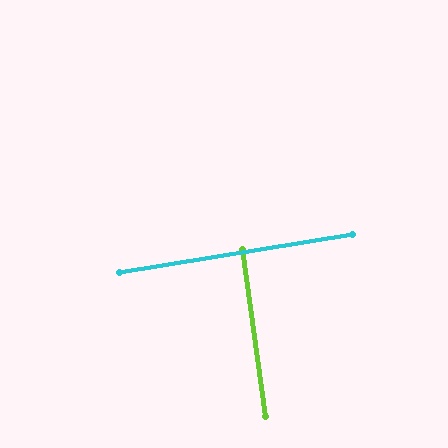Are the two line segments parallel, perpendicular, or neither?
Perpendicular — they meet at approximately 89°.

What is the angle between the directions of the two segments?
Approximately 89 degrees.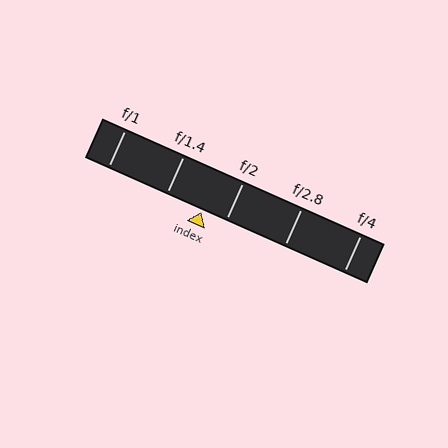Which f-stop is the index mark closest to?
The index mark is closest to f/2.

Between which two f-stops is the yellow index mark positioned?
The index mark is between f/1.4 and f/2.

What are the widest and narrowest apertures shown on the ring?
The widest aperture shown is f/1 and the narrowest is f/4.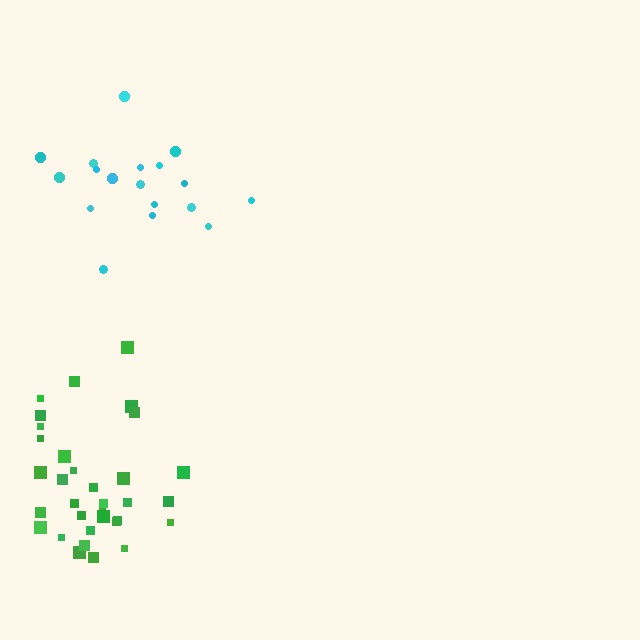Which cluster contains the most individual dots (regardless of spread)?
Green (33).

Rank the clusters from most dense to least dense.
green, cyan.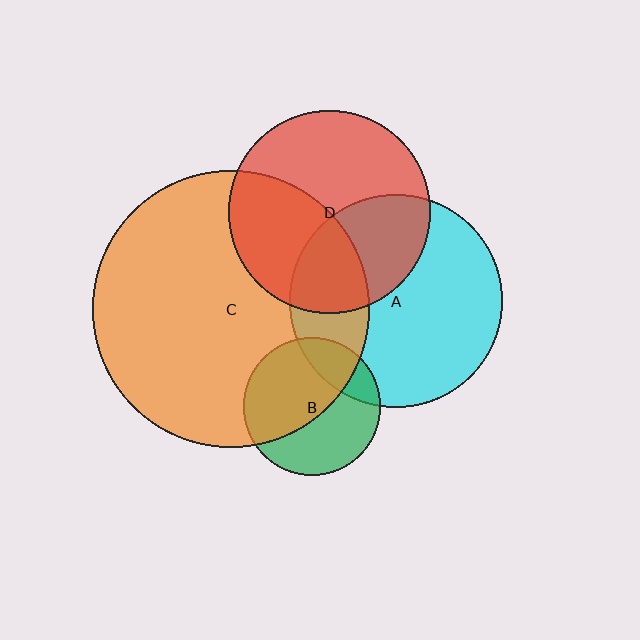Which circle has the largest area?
Circle C (orange).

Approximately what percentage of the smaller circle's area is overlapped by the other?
Approximately 35%.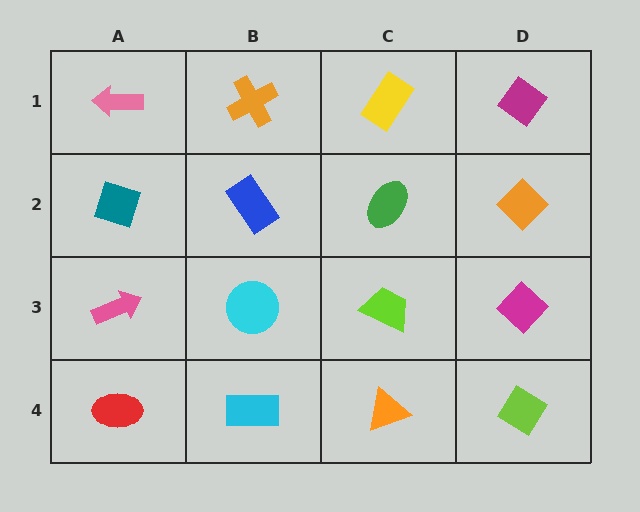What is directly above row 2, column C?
A yellow rectangle.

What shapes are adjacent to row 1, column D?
An orange diamond (row 2, column D), a yellow rectangle (row 1, column C).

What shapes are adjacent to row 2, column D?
A magenta diamond (row 1, column D), a magenta diamond (row 3, column D), a green ellipse (row 2, column C).